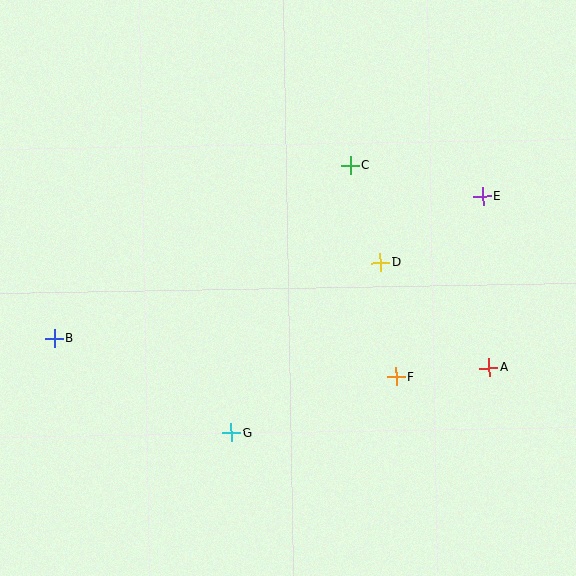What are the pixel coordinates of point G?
Point G is at (231, 433).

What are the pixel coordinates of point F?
Point F is at (396, 377).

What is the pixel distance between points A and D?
The distance between A and D is 151 pixels.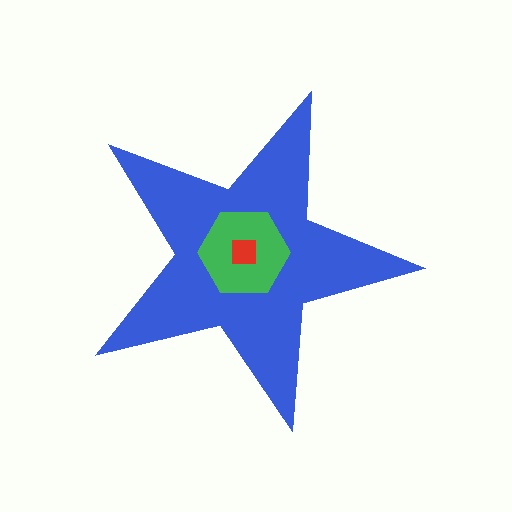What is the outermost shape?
The blue star.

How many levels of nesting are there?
3.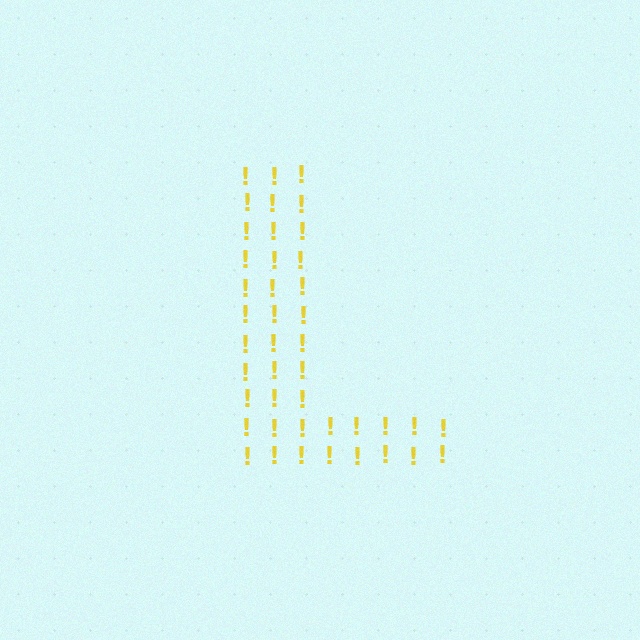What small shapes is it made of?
It is made of small exclamation marks.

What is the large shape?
The large shape is the letter L.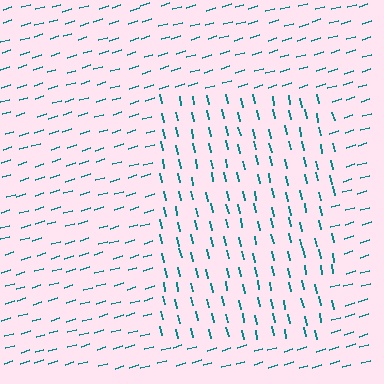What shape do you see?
I see a rectangle.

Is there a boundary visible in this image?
Yes, there is a texture boundary formed by a change in line orientation.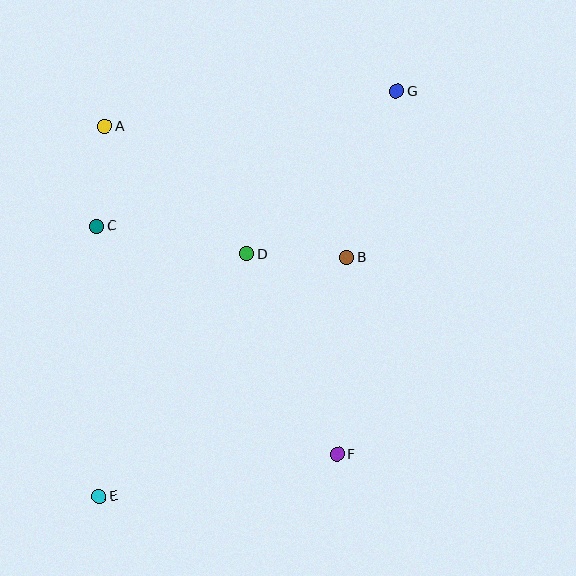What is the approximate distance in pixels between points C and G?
The distance between C and G is approximately 329 pixels.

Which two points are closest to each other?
Points B and D are closest to each other.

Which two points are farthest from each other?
Points E and G are farthest from each other.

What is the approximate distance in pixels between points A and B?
The distance between A and B is approximately 275 pixels.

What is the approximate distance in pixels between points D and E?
The distance between D and E is approximately 284 pixels.